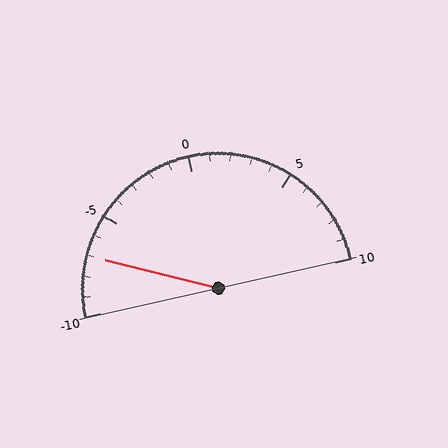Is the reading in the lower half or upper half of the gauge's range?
The reading is in the lower half of the range (-10 to 10).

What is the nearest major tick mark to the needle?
The nearest major tick mark is -5.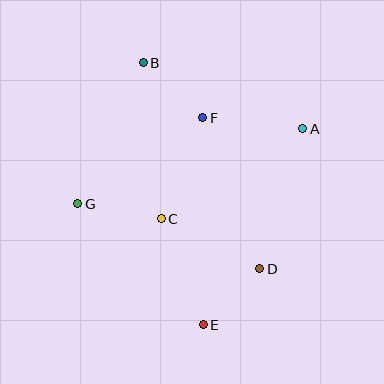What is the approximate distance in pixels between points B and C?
The distance between B and C is approximately 157 pixels.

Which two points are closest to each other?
Points D and E are closest to each other.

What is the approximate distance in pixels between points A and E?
The distance between A and E is approximately 220 pixels.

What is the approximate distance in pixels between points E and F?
The distance between E and F is approximately 207 pixels.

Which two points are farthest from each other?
Points B and E are farthest from each other.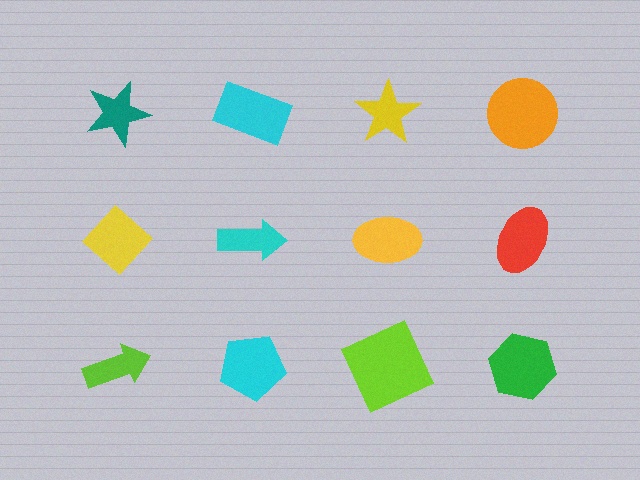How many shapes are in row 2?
4 shapes.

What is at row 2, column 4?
A red ellipse.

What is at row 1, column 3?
A yellow star.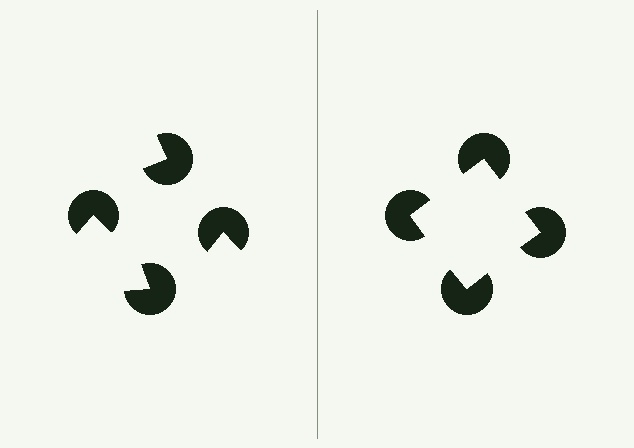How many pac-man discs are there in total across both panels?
8 — 4 on each side.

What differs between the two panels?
The pac-man discs are positioned identically on both sides; only the wedge orientations differ. On the right they align to a square; on the left they are misaligned.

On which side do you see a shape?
An illusory square appears on the right side. On the left side the wedge cuts are rotated, so no coherent shape forms.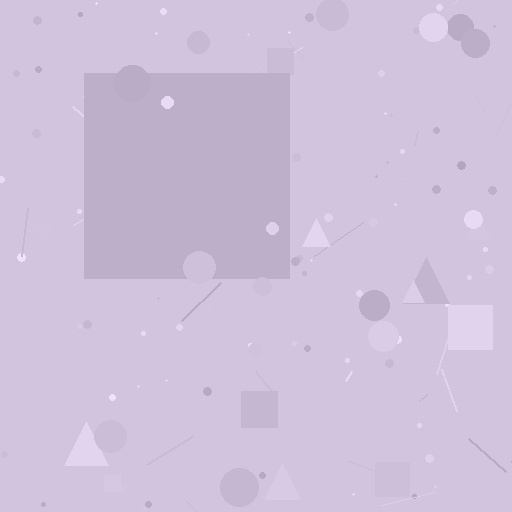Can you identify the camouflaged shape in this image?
The camouflaged shape is a square.